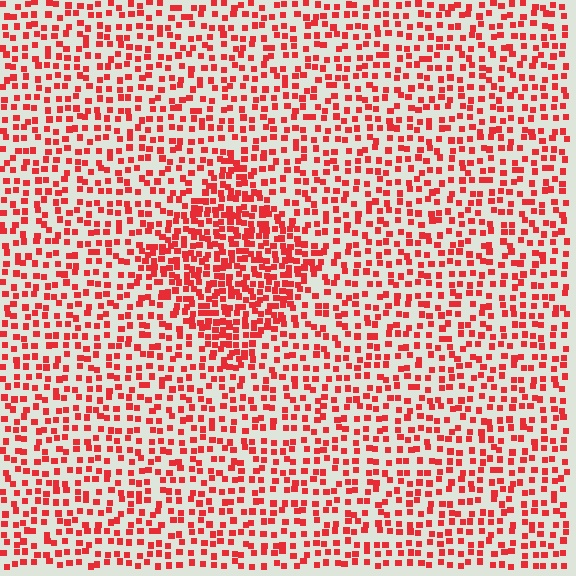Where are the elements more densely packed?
The elements are more densely packed inside the diamond boundary.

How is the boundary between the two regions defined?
The boundary is defined by a change in element density (approximately 1.9x ratio). All elements are the same color, size, and shape.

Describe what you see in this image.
The image contains small red elements arranged at two different densities. A diamond-shaped region is visible where the elements are more densely packed than the surrounding area.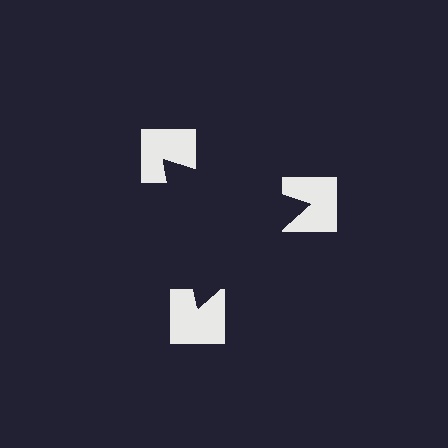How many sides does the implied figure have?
3 sides.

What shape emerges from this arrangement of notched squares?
An illusory triangle — its edges are inferred from the aligned wedge cuts in the notched squares, not physically drawn.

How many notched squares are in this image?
There are 3 — one at each vertex of the illusory triangle.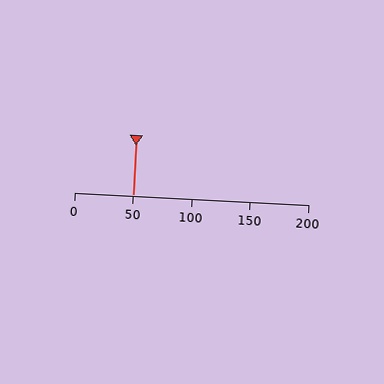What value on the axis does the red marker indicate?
The marker indicates approximately 50.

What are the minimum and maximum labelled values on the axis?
The axis runs from 0 to 200.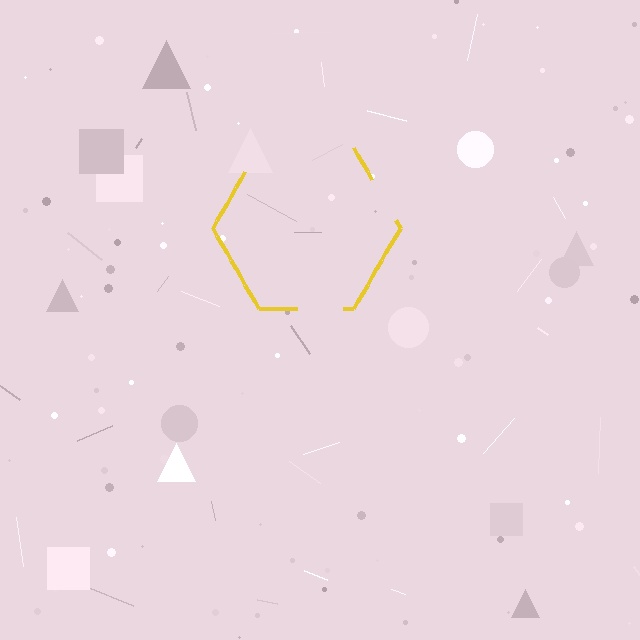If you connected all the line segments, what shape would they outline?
They would outline a hexagon.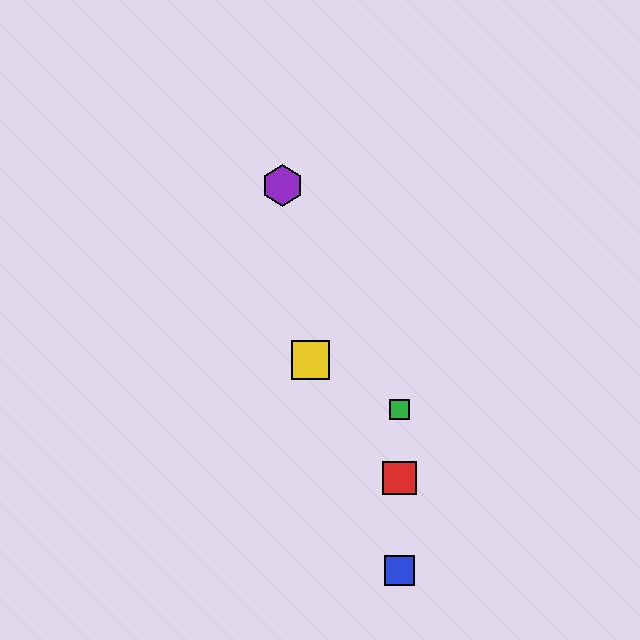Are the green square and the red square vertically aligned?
Yes, both are at x≈399.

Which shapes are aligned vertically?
The red square, the blue square, the green square are aligned vertically.